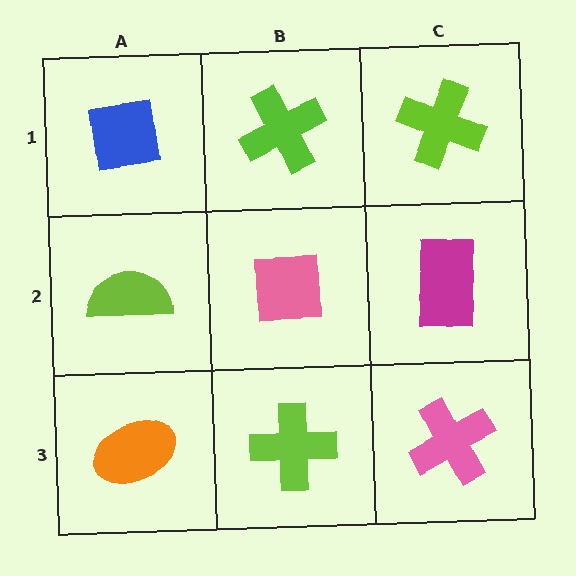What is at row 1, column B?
A lime cross.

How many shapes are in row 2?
3 shapes.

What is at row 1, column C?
A lime cross.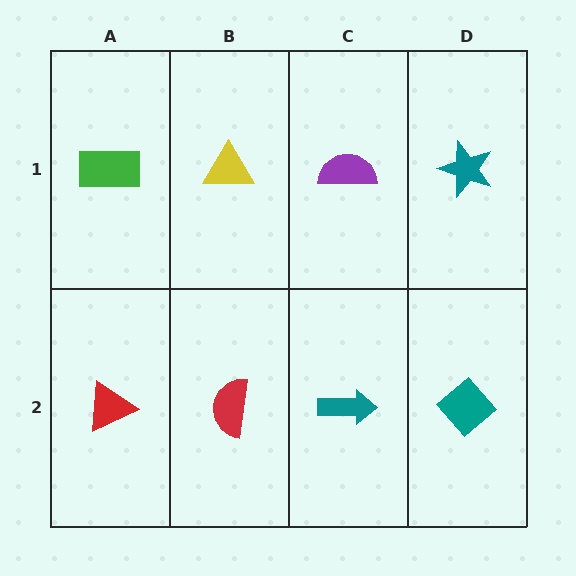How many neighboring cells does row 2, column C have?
3.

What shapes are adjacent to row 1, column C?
A teal arrow (row 2, column C), a yellow triangle (row 1, column B), a teal star (row 1, column D).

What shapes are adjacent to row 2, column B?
A yellow triangle (row 1, column B), a red triangle (row 2, column A), a teal arrow (row 2, column C).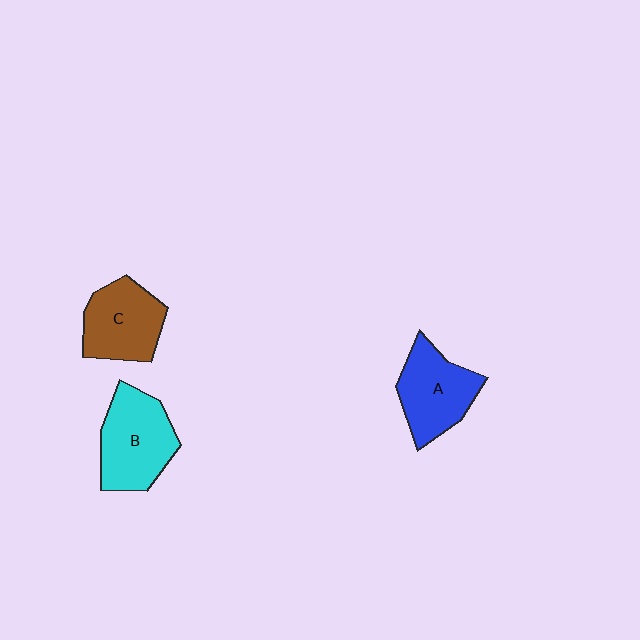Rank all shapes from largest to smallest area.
From largest to smallest: B (cyan), A (blue), C (brown).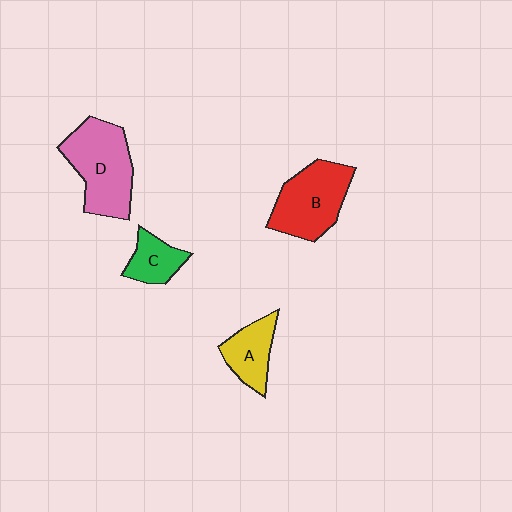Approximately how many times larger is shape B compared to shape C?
Approximately 2.1 times.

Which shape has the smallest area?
Shape C (green).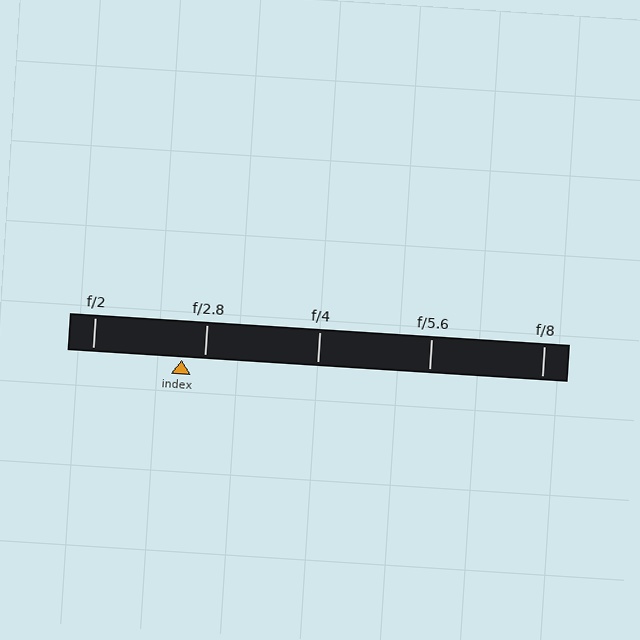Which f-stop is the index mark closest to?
The index mark is closest to f/2.8.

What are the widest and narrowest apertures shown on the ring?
The widest aperture shown is f/2 and the narrowest is f/8.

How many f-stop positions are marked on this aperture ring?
There are 5 f-stop positions marked.